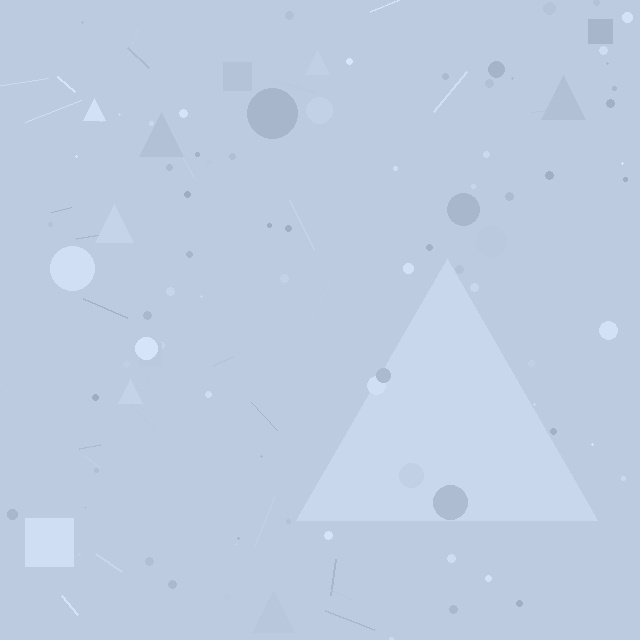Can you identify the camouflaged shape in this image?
The camouflaged shape is a triangle.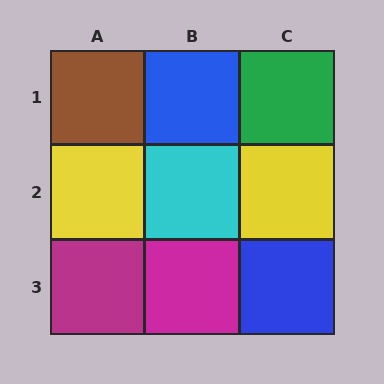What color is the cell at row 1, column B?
Blue.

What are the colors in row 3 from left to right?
Magenta, magenta, blue.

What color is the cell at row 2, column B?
Cyan.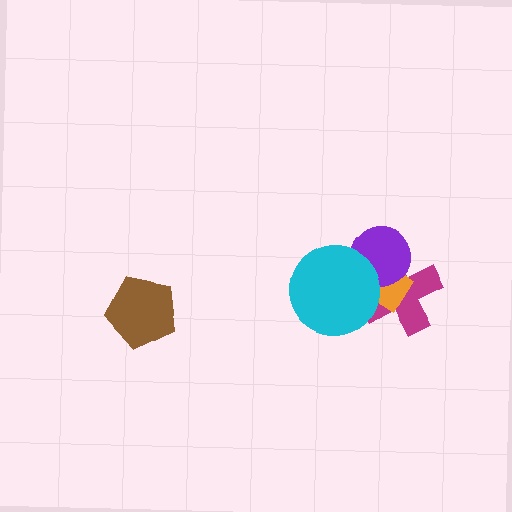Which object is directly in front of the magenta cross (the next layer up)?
The orange diamond is directly in front of the magenta cross.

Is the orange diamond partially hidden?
Yes, it is partially covered by another shape.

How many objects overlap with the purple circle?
3 objects overlap with the purple circle.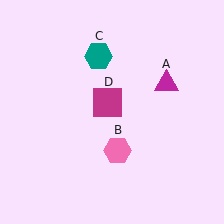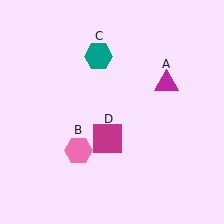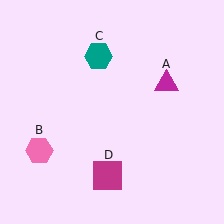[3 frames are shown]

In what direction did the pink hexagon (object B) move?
The pink hexagon (object B) moved left.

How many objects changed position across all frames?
2 objects changed position: pink hexagon (object B), magenta square (object D).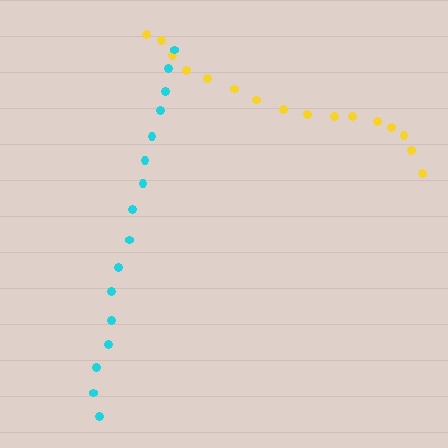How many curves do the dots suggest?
There are 2 distinct paths.